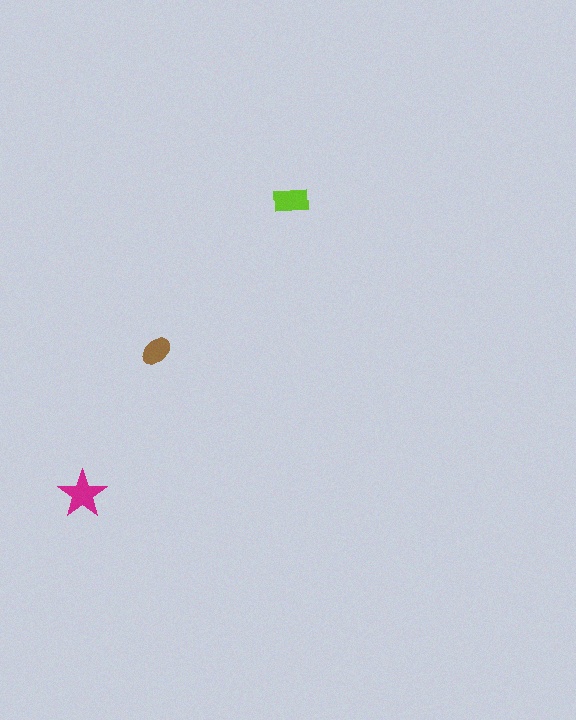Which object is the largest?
The magenta star.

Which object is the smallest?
The brown ellipse.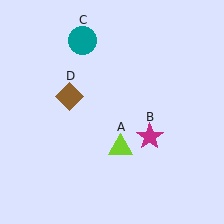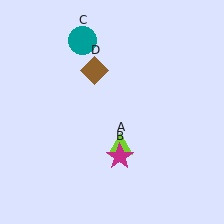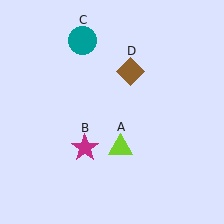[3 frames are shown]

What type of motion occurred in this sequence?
The magenta star (object B), brown diamond (object D) rotated clockwise around the center of the scene.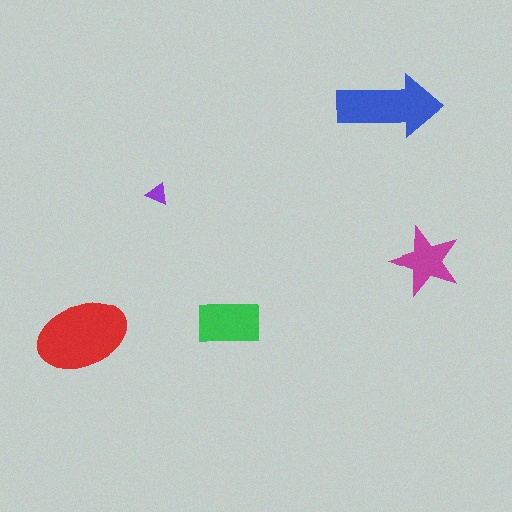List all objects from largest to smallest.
The red ellipse, the blue arrow, the green rectangle, the magenta star, the purple triangle.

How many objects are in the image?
There are 5 objects in the image.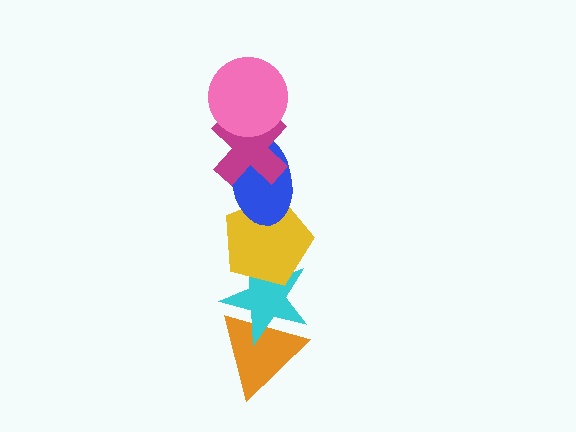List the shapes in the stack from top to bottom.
From top to bottom: the pink circle, the magenta cross, the blue ellipse, the yellow pentagon, the cyan star, the orange triangle.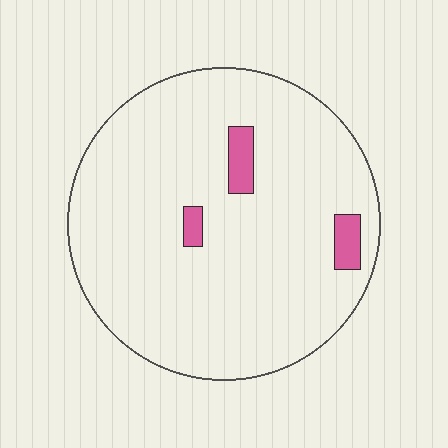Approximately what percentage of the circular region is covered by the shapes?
Approximately 5%.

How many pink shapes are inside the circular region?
3.